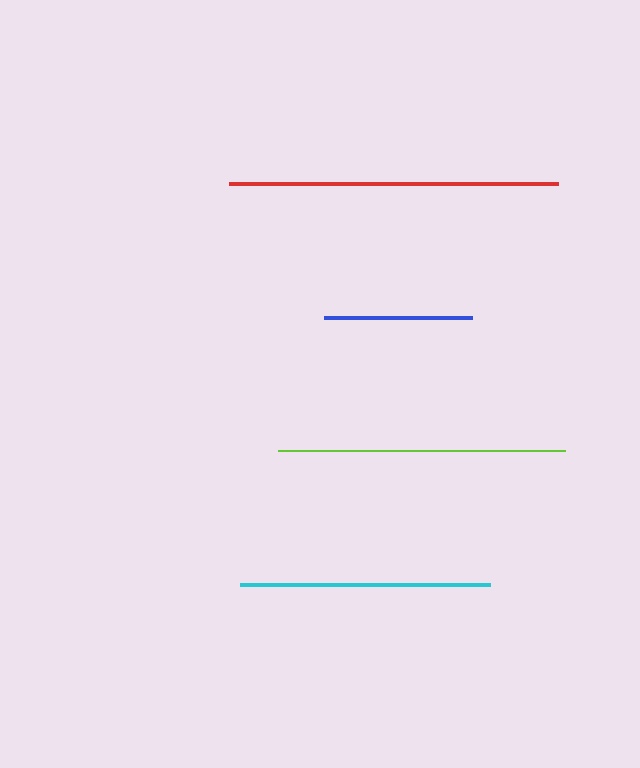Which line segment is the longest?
The red line is the longest at approximately 329 pixels.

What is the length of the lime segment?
The lime segment is approximately 288 pixels long.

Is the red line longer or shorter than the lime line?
The red line is longer than the lime line.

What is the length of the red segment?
The red segment is approximately 329 pixels long.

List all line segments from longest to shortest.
From longest to shortest: red, lime, cyan, blue.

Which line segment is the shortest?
The blue line is the shortest at approximately 148 pixels.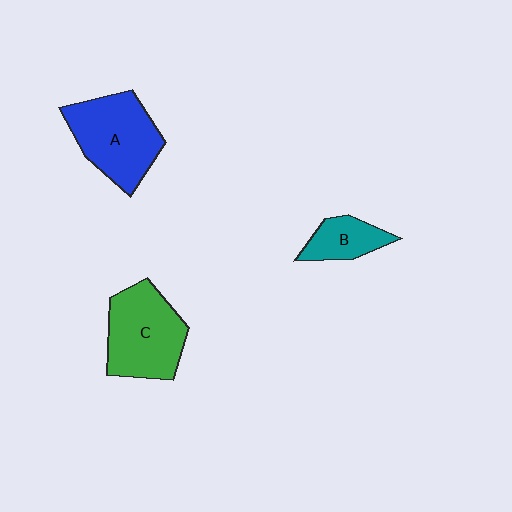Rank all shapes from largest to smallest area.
From largest to smallest: A (blue), C (green), B (teal).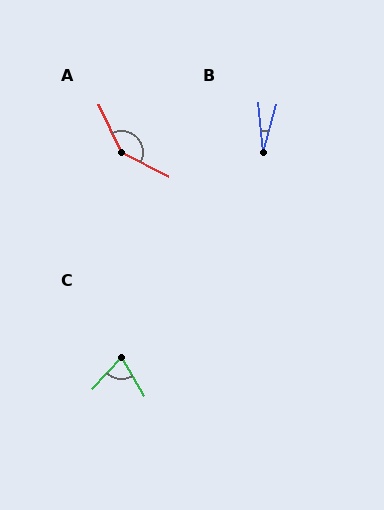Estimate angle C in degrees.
Approximately 74 degrees.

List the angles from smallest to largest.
B (21°), C (74°), A (141°).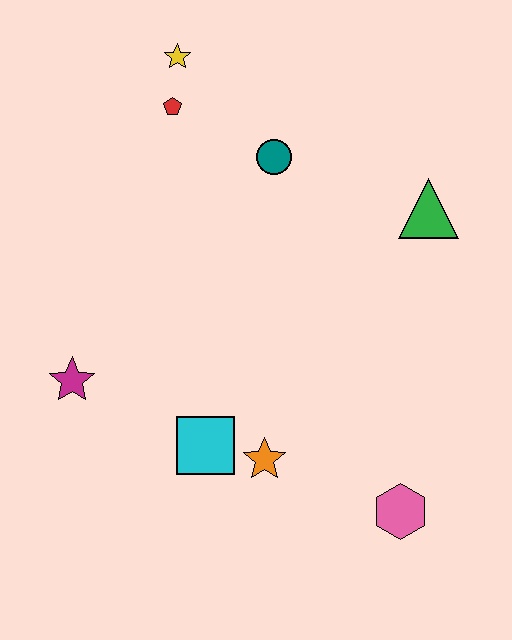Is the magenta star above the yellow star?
No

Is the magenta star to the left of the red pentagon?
Yes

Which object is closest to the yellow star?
The red pentagon is closest to the yellow star.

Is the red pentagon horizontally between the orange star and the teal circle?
No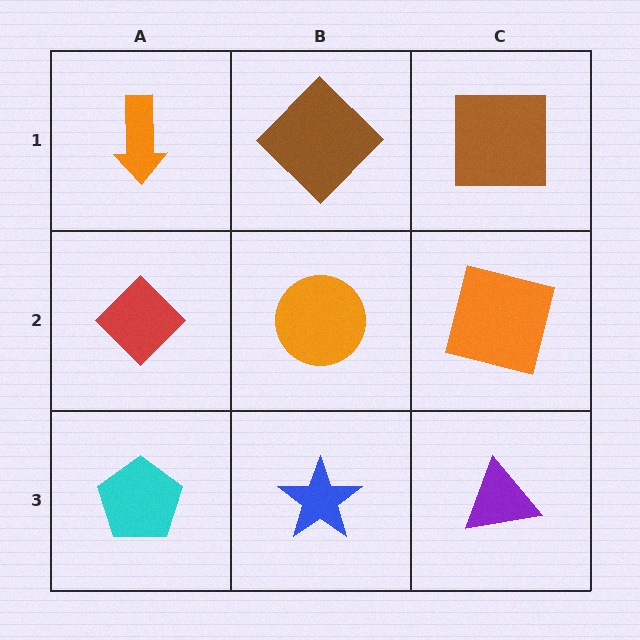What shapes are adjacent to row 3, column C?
An orange square (row 2, column C), a blue star (row 3, column B).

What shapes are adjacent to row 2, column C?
A brown square (row 1, column C), a purple triangle (row 3, column C), an orange circle (row 2, column B).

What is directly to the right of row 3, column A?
A blue star.